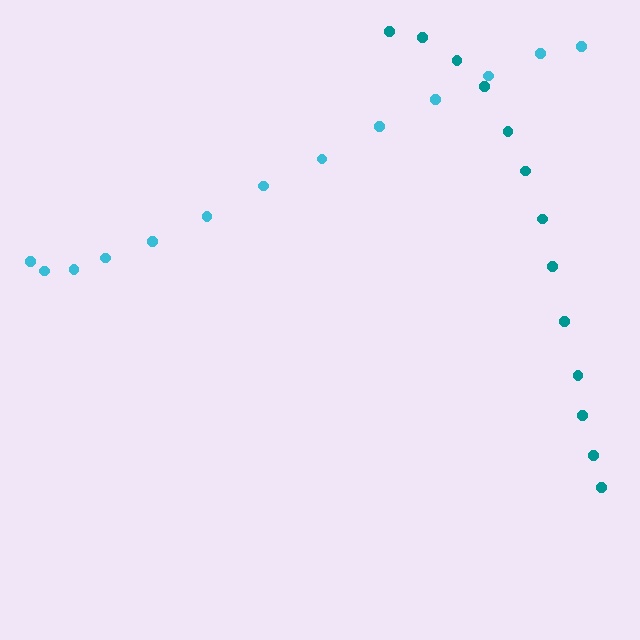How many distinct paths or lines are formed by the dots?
There are 2 distinct paths.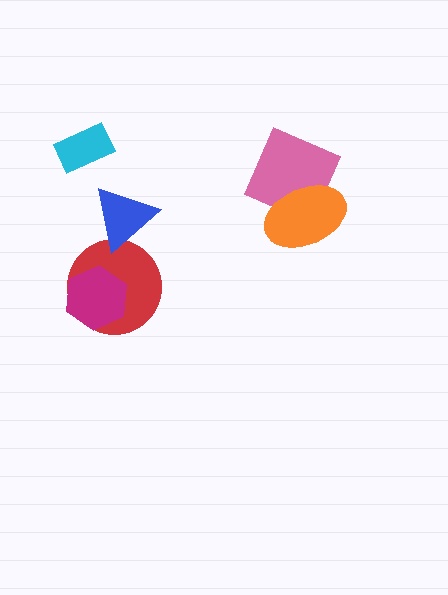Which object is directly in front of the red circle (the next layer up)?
The magenta hexagon is directly in front of the red circle.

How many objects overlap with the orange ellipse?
1 object overlaps with the orange ellipse.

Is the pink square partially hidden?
Yes, it is partially covered by another shape.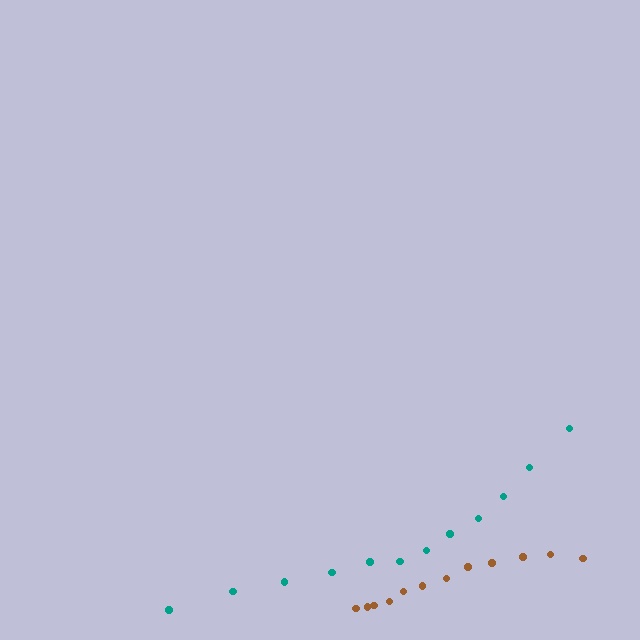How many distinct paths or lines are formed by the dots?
There are 2 distinct paths.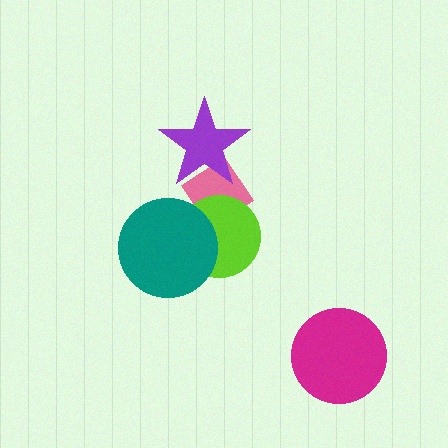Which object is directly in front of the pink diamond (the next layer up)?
The purple star is directly in front of the pink diamond.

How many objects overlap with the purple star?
1 object overlaps with the purple star.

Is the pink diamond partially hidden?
Yes, it is partially covered by another shape.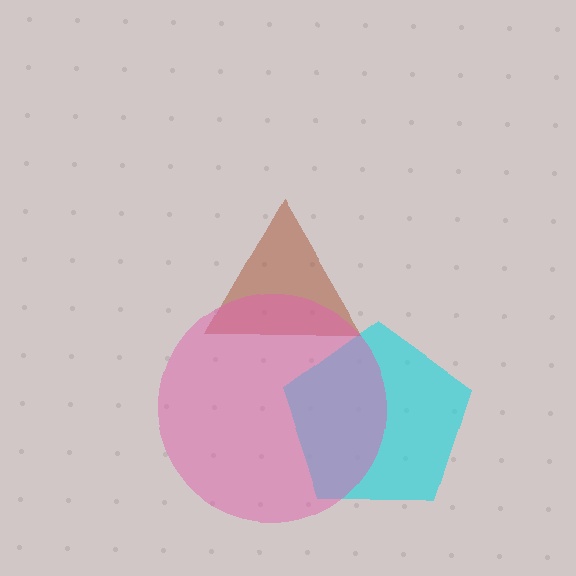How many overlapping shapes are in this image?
There are 3 overlapping shapes in the image.